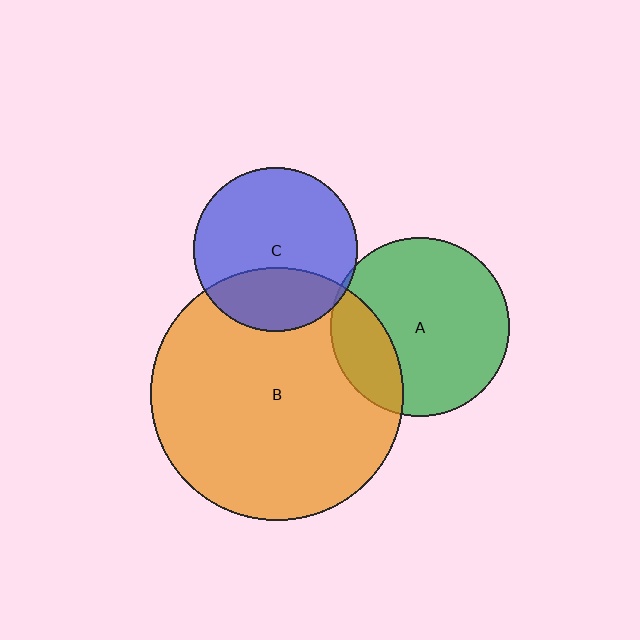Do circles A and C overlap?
Yes.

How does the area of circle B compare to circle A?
Approximately 2.0 times.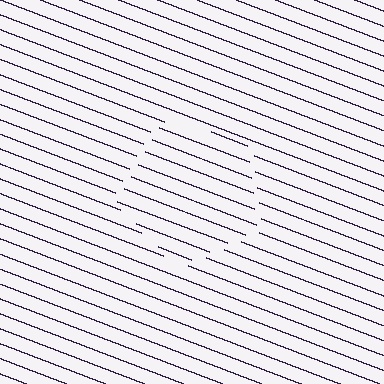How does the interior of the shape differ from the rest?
The interior of the shape contains the same grating, shifted by half a period — the contour is defined by the phase discontinuity where line-ends from the inner and outer gratings abut.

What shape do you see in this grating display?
An illusory pentagon. The interior of the shape contains the same grating, shifted by half a period — the contour is defined by the phase discontinuity where line-ends from the inner and outer gratings abut.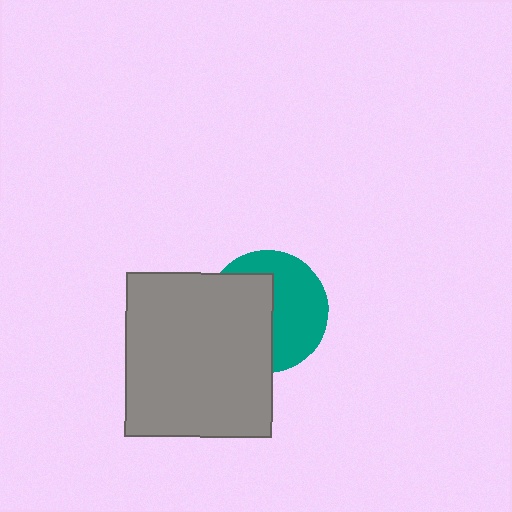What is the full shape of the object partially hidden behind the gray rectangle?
The partially hidden object is a teal circle.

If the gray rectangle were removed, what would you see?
You would see the complete teal circle.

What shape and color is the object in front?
The object in front is a gray rectangle.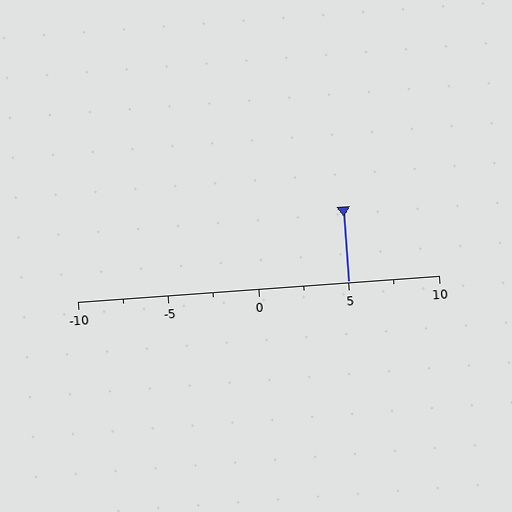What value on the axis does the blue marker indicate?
The marker indicates approximately 5.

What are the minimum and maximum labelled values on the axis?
The axis runs from -10 to 10.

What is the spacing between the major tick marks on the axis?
The major ticks are spaced 5 apart.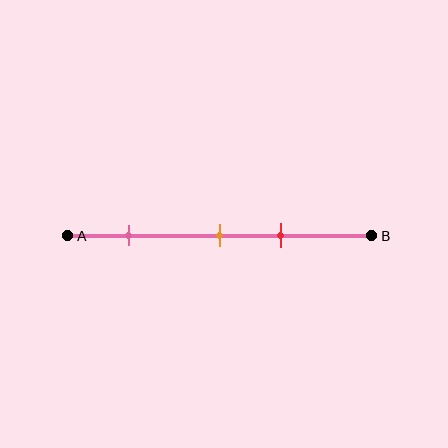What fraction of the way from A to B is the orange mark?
The orange mark is approximately 50% (0.5) of the way from A to B.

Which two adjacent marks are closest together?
The orange and red marks are the closest adjacent pair.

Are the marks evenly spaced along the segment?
No, the marks are not evenly spaced.